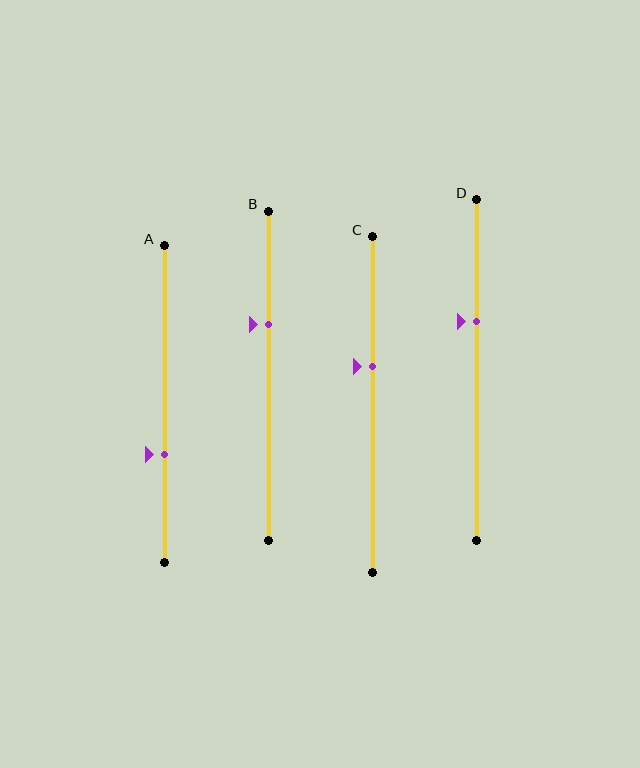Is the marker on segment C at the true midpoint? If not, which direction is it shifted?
No, the marker on segment C is shifted upward by about 11% of the segment length.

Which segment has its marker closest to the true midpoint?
Segment C has its marker closest to the true midpoint.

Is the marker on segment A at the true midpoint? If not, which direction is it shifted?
No, the marker on segment A is shifted downward by about 16% of the segment length.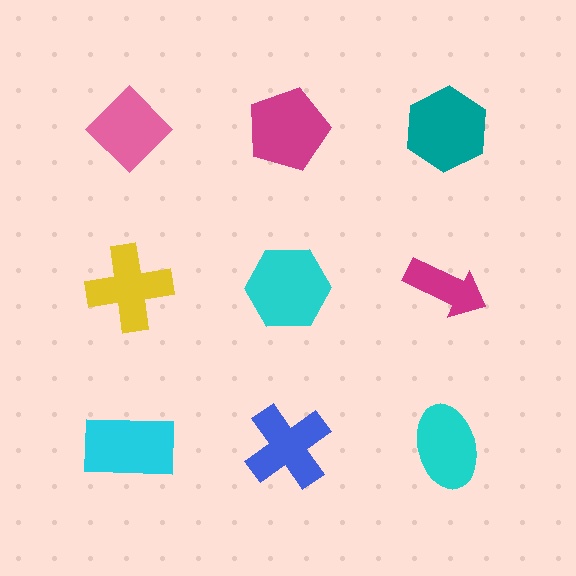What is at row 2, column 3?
A magenta arrow.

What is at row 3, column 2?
A blue cross.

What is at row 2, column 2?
A cyan hexagon.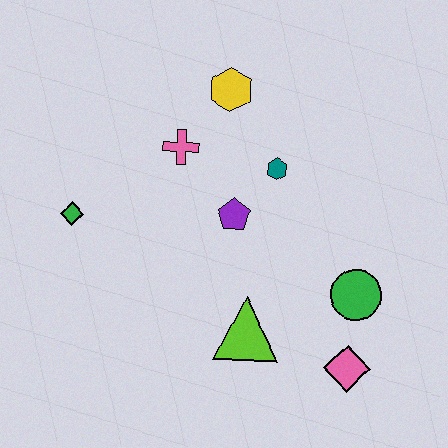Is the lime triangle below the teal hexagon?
Yes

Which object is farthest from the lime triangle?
The yellow hexagon is farthest from the lime triangle.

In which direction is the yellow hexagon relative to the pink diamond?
The yellow hexagon is above the pink diamond.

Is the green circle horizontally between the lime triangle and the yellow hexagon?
No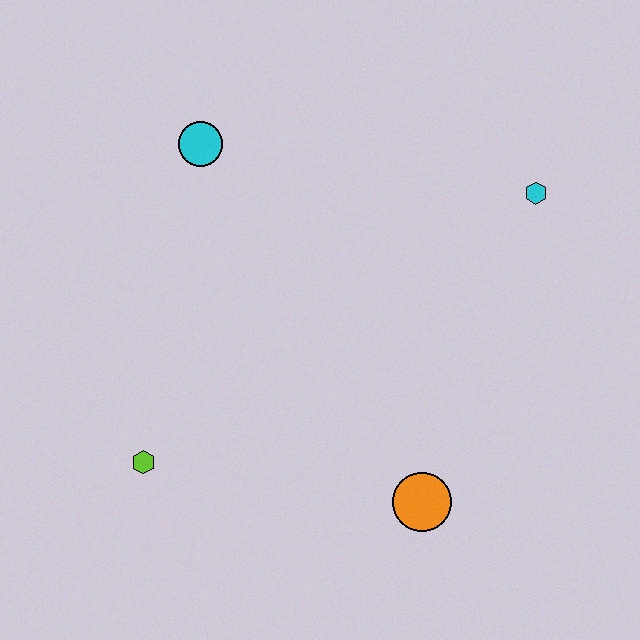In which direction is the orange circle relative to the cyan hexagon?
The orange circle is below the cyan hexagon.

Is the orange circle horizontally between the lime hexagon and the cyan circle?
No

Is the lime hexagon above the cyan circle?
No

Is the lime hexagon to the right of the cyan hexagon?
No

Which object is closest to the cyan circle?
The lime hexagon is closest to the cyan circle.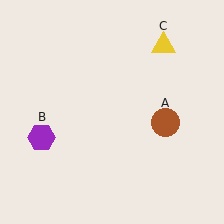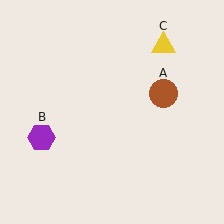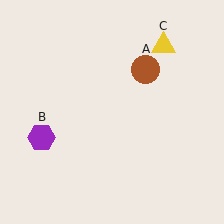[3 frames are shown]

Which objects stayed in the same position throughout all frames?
Purple hexagon (object B) and yellow triangle (object C) remained stationary.